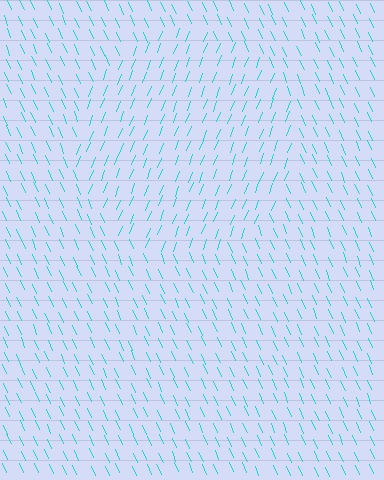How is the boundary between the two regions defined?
The boundary is defined purely by a change in line orientation (approximately 45 degrees difference). All lines are the same color and thickness.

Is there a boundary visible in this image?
Yes, there is a texture boundary formed by a change in line orientation.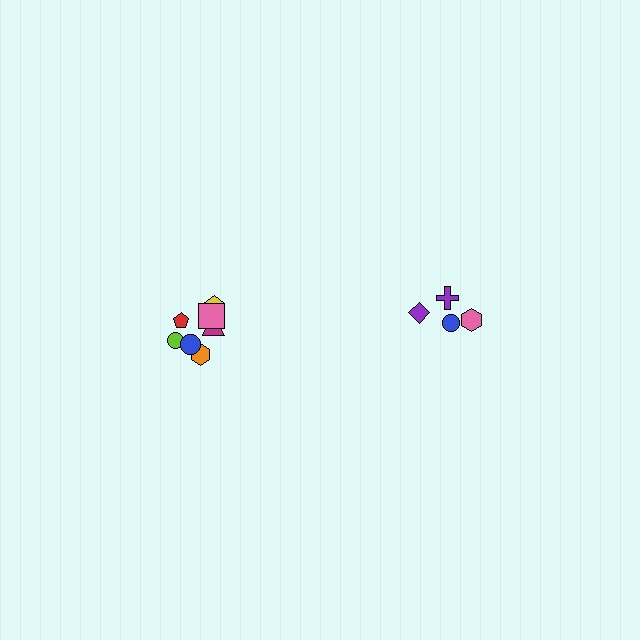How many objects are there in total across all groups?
There are 11 objects.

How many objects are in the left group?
There are 7 objects.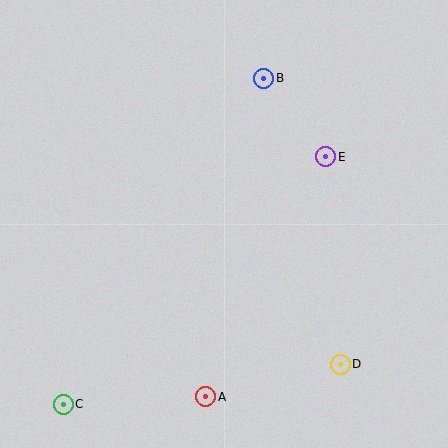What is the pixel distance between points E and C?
The distance between E and C is 361 pixels.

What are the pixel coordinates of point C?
Point C is at (63, 404).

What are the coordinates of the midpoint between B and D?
The midpoint between B and D is at (302, 221).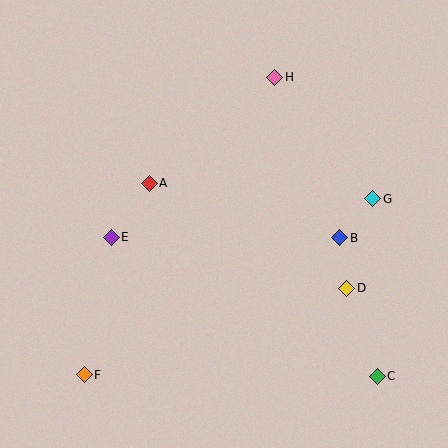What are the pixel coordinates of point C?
Point C is at (377, 376).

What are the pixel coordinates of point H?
Point H is at (275, 77).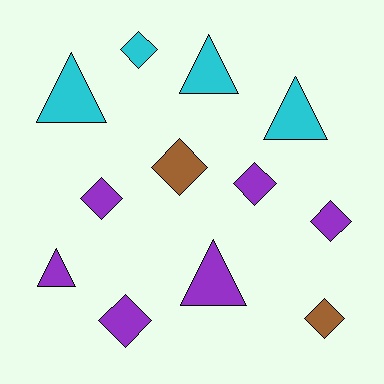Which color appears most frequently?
Purple, with 6 objects.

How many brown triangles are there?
There are no brown triangles.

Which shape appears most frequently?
Diamond, with 7 objects.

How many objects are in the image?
There are 12 objects.